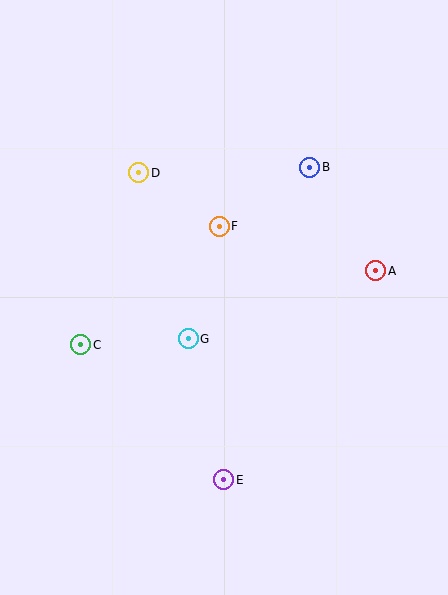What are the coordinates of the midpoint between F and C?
The midpoint between F and C is at (150, 286).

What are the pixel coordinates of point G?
Point G is at (188, 339).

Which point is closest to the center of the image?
Point G at (188, 339) is closest to the center.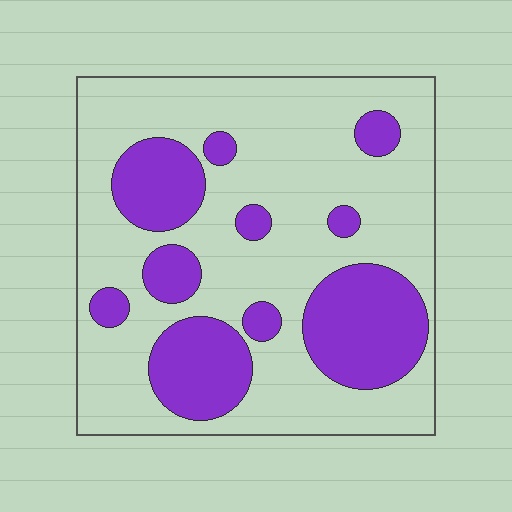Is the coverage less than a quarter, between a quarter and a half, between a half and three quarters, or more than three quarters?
Between a quarter and a half.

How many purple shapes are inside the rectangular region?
10.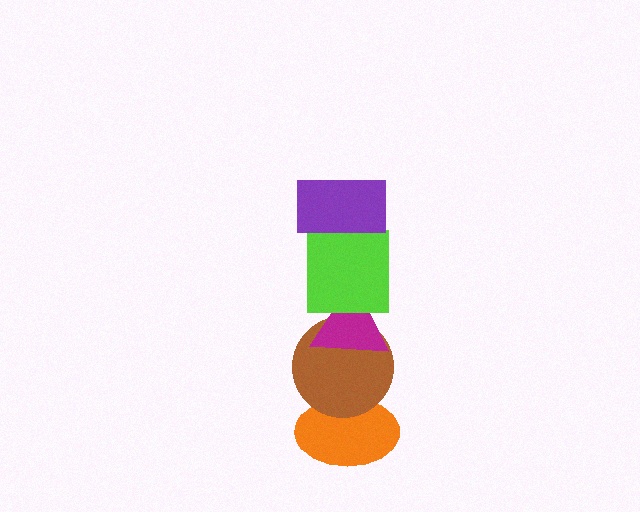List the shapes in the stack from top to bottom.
From top to bottom: the purple rectangle, the lime square, the magenta triangle, the brown circle, the orange ellipse.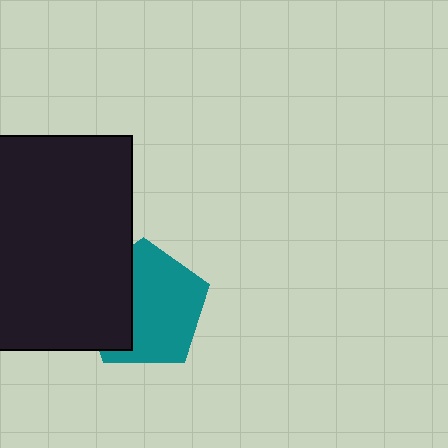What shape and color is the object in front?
The object in front is a black rectangle.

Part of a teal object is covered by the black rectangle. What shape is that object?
It is a pentagon.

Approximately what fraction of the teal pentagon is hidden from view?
Roughly 36% of the teal pentagon is hidden behind the black rectangle.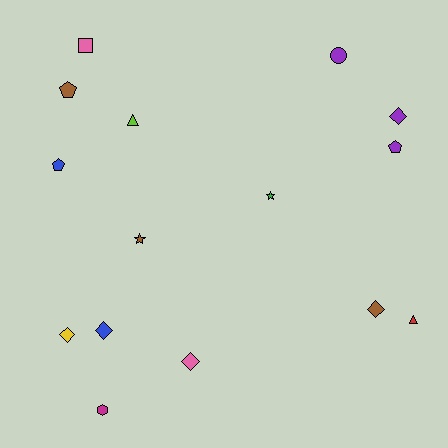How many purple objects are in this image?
There are 3 purple objects.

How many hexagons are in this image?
There is 1 hexagon.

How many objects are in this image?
There are 15 objects.